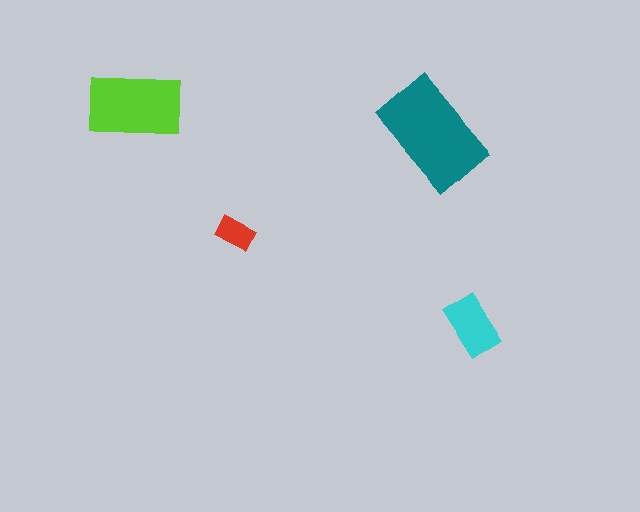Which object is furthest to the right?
The cyan rectangle is rightmost.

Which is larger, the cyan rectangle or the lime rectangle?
The lime one.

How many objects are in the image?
There are 4 objects in the image.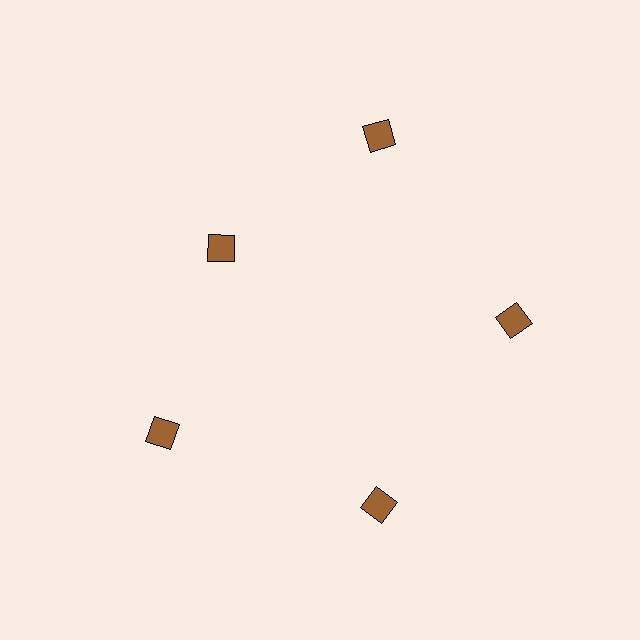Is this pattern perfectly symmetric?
No. The 5 brown squares are arranged in a ring, but one element near the 10 o'clock position is pulled inward toward the center, breaking the 5-fold rotational symmetry.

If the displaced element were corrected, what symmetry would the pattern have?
It would have 5-fold rotational symmetry — the pattern would map onto itself every 72 degrees.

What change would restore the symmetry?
The symmetry would be restored by moving it outward, back onto the ring so that all 5 squares sit at equal angles and equal distance from the center.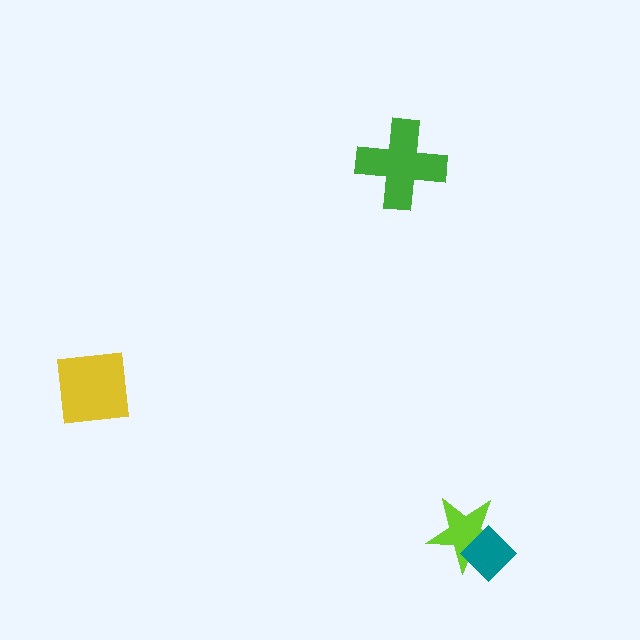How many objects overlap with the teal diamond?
1 object overlaps with the teal diamond.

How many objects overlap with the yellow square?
0 objects overlap with the yellow square.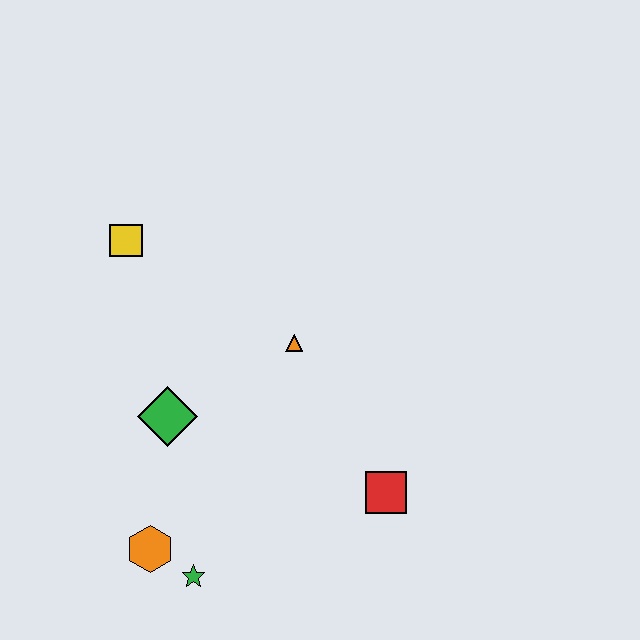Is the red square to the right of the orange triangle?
Yes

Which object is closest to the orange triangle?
The green diamond is closest to the orange triangle.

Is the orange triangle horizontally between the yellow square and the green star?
No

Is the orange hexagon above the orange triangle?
No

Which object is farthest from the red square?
The yellow square is farthest from the red square.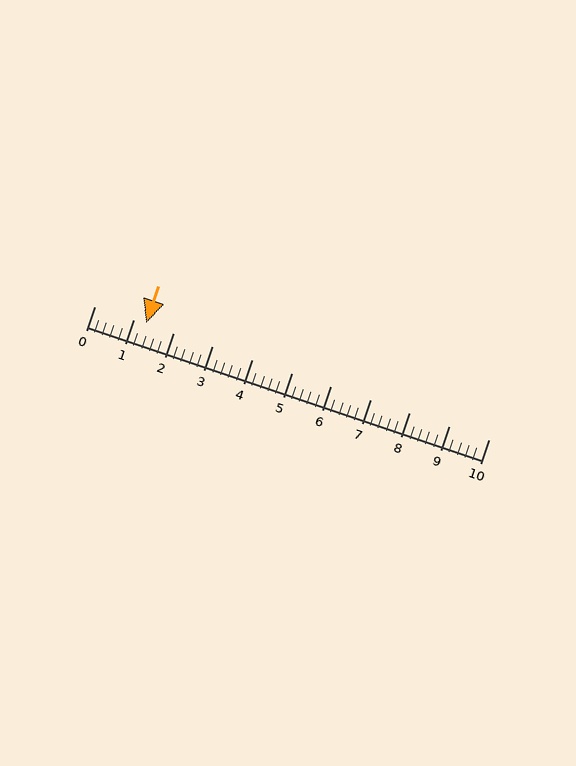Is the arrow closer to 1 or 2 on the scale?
The arrow is closer to 1.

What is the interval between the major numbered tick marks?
The major tick marks are spaced 1 units apart.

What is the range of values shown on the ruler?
The ruler shows values from 0 to 10.